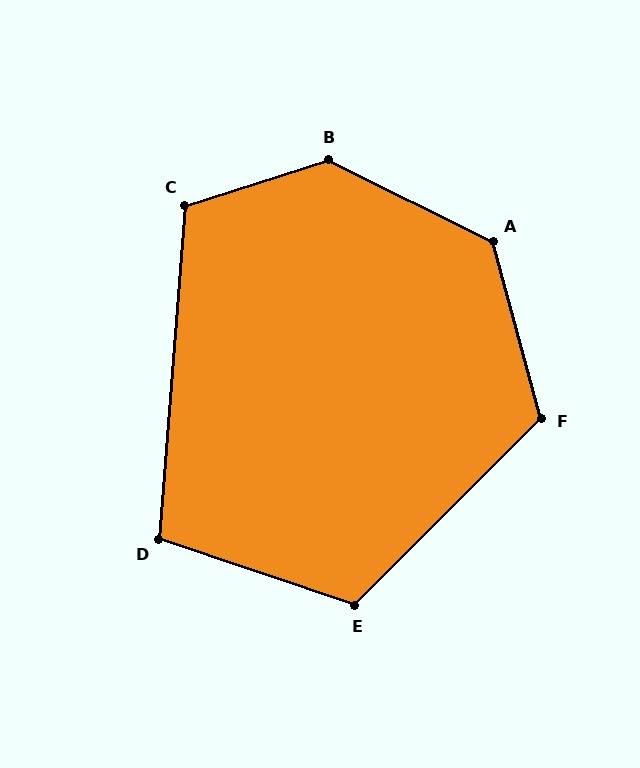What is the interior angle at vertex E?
Approximately 116 degrees (obtuse).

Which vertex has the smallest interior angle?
D, at approximately 104 degrees.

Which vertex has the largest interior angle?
B, at approximately 136 degrees.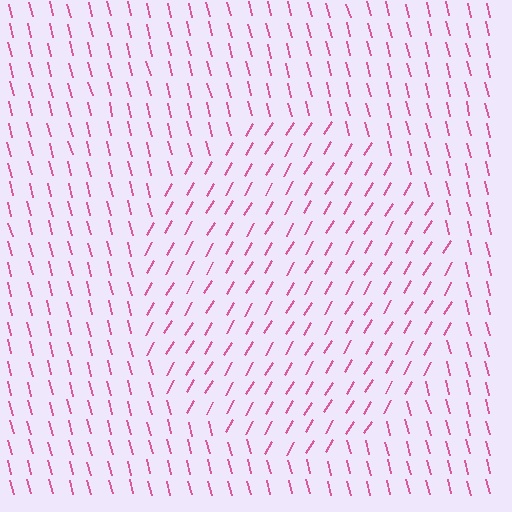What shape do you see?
I see a circle.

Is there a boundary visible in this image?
Yes, there is a texture boundary formed by a change in line orientation.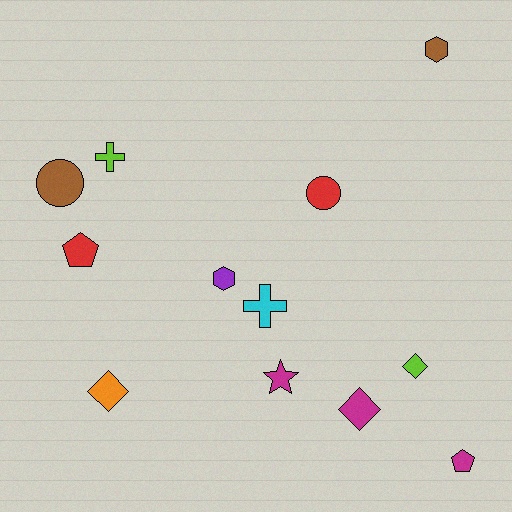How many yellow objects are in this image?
There are no yellow objects.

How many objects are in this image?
There are 12 objects.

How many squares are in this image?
There are no squares.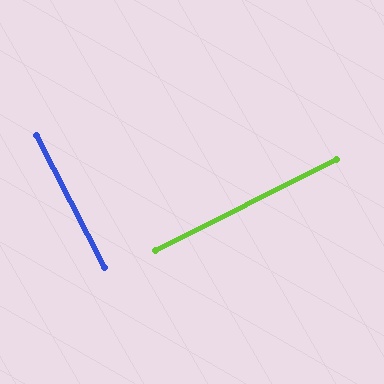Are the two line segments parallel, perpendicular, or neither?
Perpendicular — they meet at approximately 89°.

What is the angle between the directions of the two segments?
Approximately 89 degrees.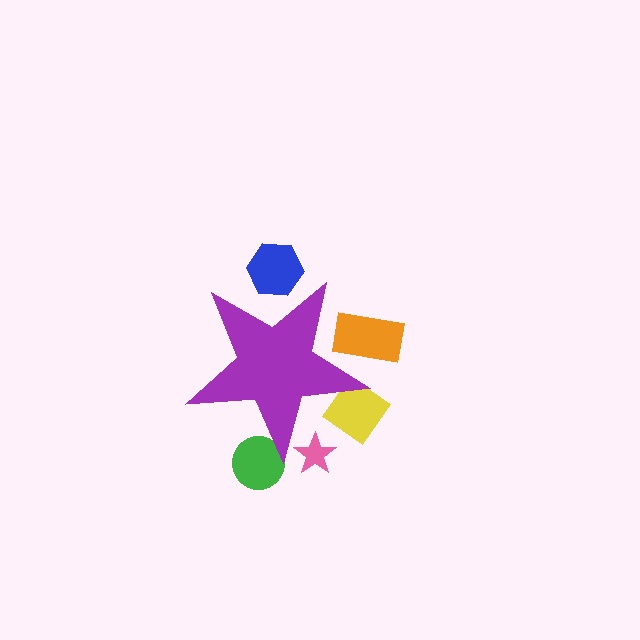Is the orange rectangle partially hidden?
Yes, the orange rectangle is partially hidden behind the purple star.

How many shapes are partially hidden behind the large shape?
5 shapes are partially hidden.